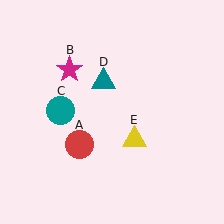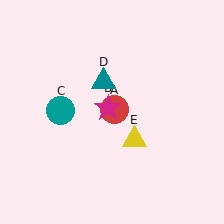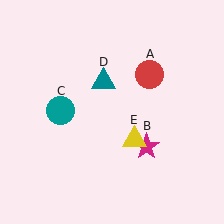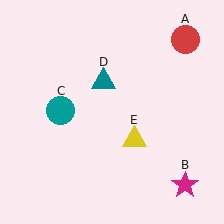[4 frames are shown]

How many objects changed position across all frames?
2 objects changed position: red circle (object A), magenta star (object B).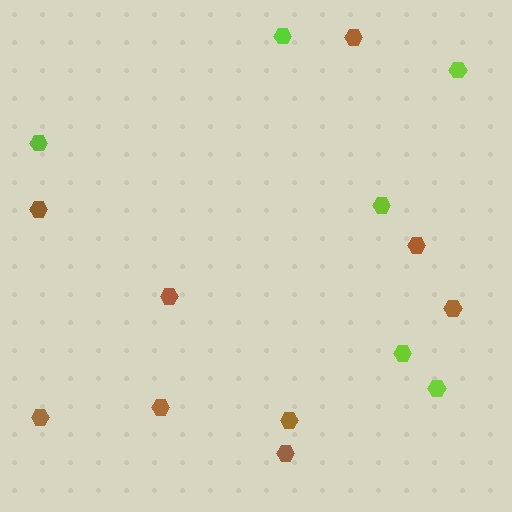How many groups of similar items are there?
There are 2 groups: one group of lime hexagons (6) and one group of brown hexagons (9).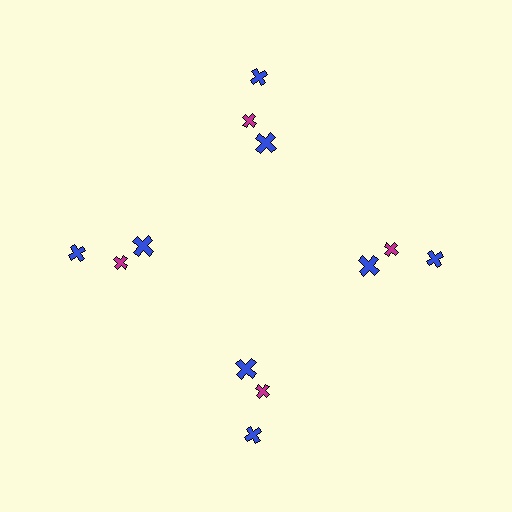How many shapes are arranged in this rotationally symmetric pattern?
There are 12 shapes, arranged in 4 groups of 3.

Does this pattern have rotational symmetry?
Yes, this pattern has 4-fold rotational symmetry. It looks the same after rotating 90 degrees around the center.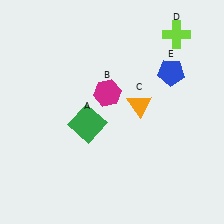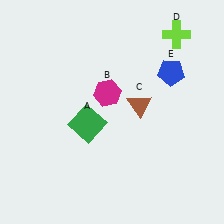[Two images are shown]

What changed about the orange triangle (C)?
In Image 1, C is orange. In Image 2, it changed to brown.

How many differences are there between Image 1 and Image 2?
There is 1 difference between the two images.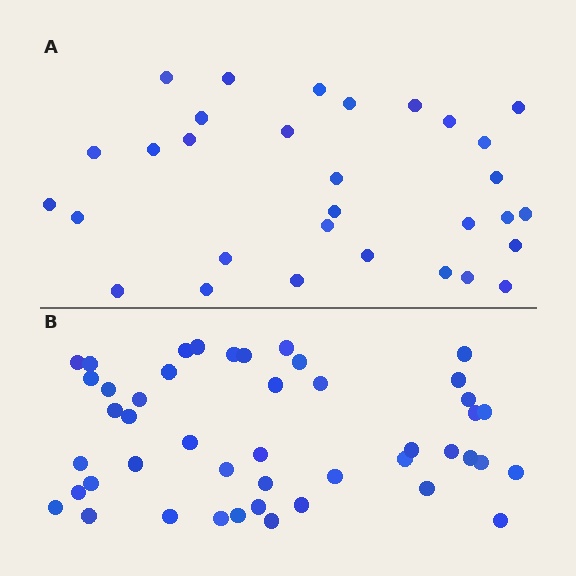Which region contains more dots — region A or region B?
Region B (the bottom region) has more dots.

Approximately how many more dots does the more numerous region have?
Region B has approximately 15 more dots than region A.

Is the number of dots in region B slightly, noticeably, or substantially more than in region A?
Region B has substantially more. The ratio is roughly 1.5 to 1.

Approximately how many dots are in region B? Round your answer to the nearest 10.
About 50 dots. (The exact count is 46, which rounds to 50.)